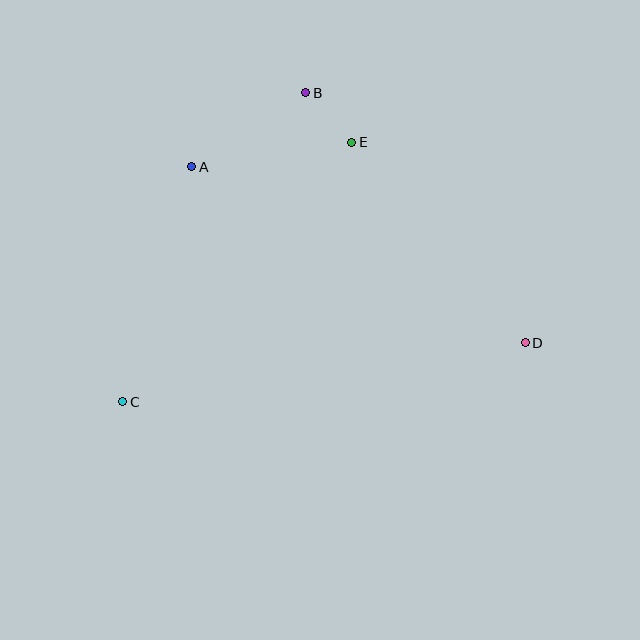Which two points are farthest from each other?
Points C and D are farthest from each other.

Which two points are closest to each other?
Points B and E are closest to each other.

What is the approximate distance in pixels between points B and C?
The distance between B and C is approximately 359 pixels.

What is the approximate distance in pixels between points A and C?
The distance between A and C is approximately 245 pixels.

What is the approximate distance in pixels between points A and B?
The distance between A and B is approximately 136 pixels.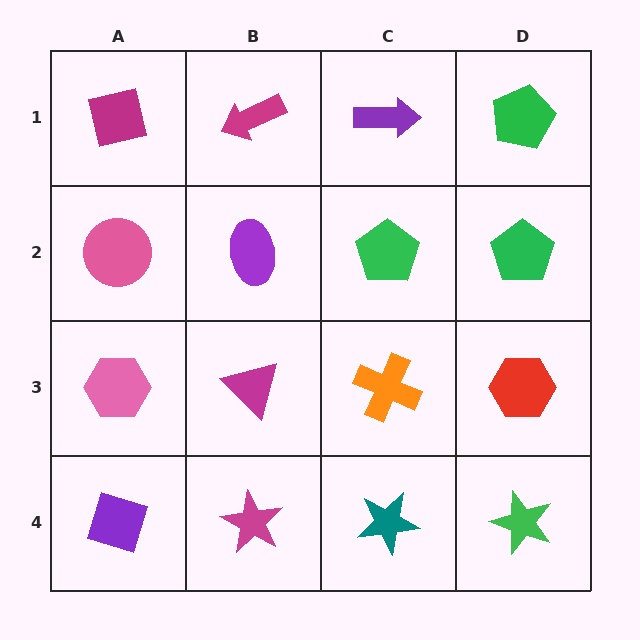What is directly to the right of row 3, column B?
An orange cross.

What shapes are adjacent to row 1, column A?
A pink circle (row 2, column A), a magenta arrow (row 1, column B).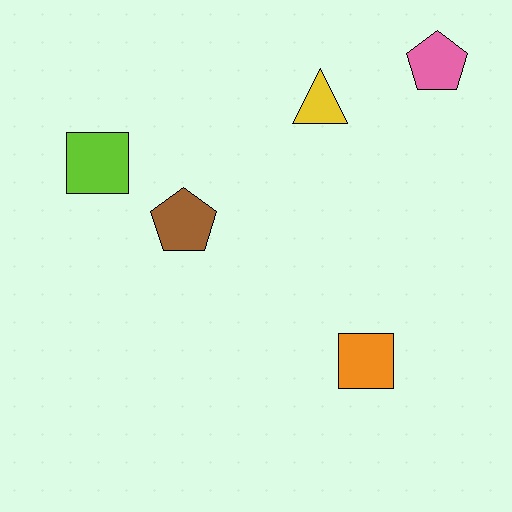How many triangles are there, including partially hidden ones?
There is 1 triangle.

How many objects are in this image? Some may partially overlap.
There are 5 objects.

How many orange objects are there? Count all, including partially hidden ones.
There is 1 orange object.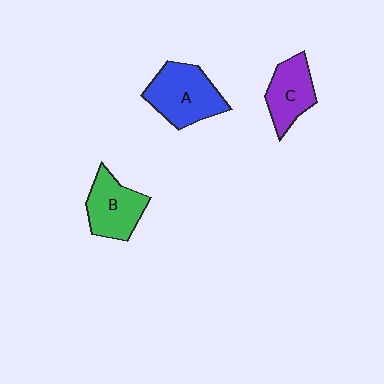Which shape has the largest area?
Shape A (blue).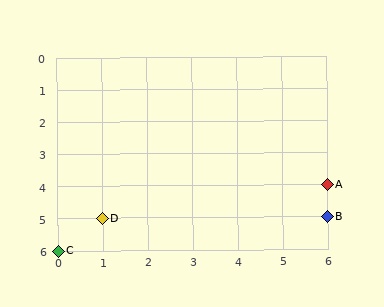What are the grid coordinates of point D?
Point D is at grid coordinates (1, 5).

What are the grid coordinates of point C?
Point C is at grid coordinates (0, 6).